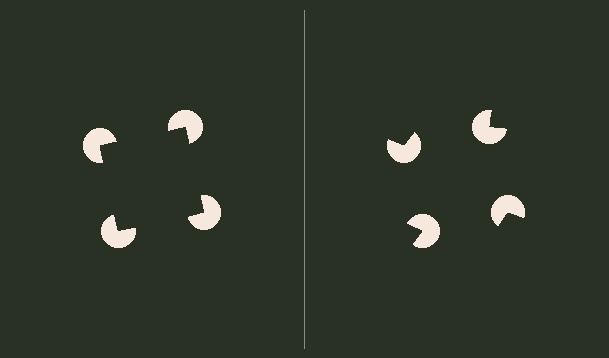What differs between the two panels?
The pac-man discs are positioned identically on both sides; only the wedge orientations differ. On the left they align to a square; on the right they are misaligned.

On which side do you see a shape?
An illusory square appears on the left side. On the right side the wedge cuts are rotated, so no coherent shape forms.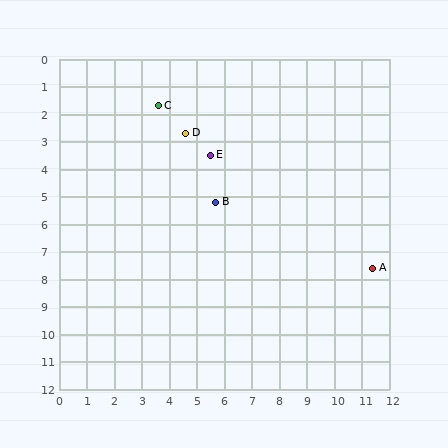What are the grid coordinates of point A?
Point A is at approximately (11.4, 7.6).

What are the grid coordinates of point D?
Point D is at approximately (4.6, 2.7).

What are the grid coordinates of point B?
Point B is at approximately (5.7, 5.2).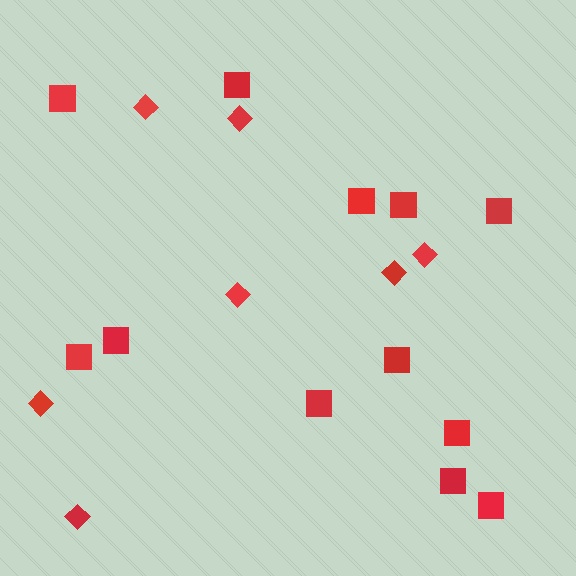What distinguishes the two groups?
There are 2 groups: one group of squares (12) and one group of diamonds (7).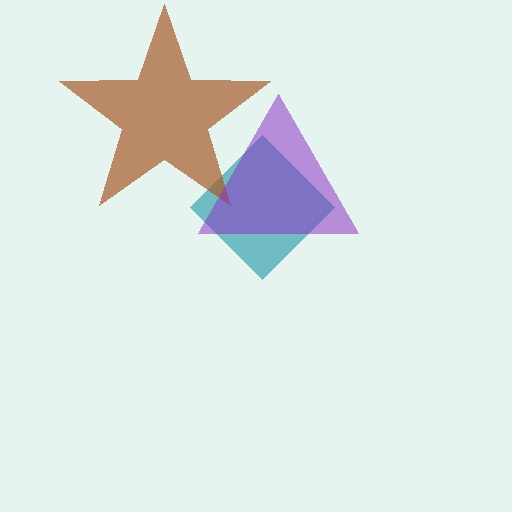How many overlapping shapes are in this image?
There are 3 overlapping shapes in the image.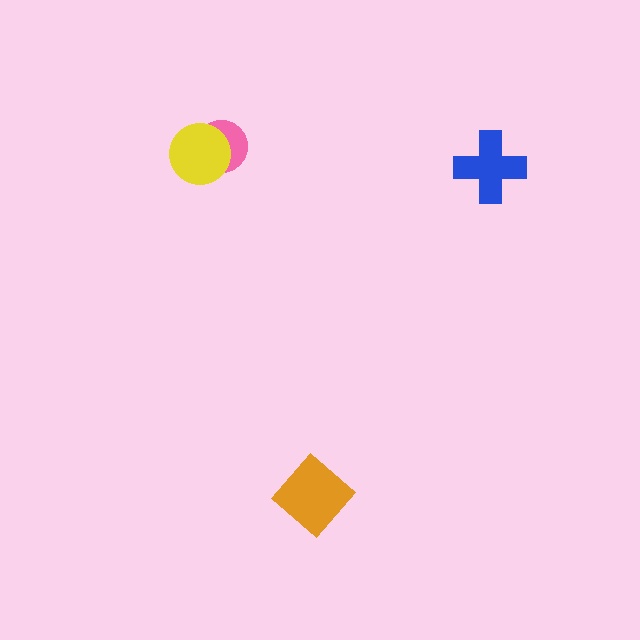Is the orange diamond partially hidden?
No, no other shape covers it.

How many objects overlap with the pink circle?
1 object overlaps with the pink circle.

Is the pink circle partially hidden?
Yes, it is partially covered by another shape.